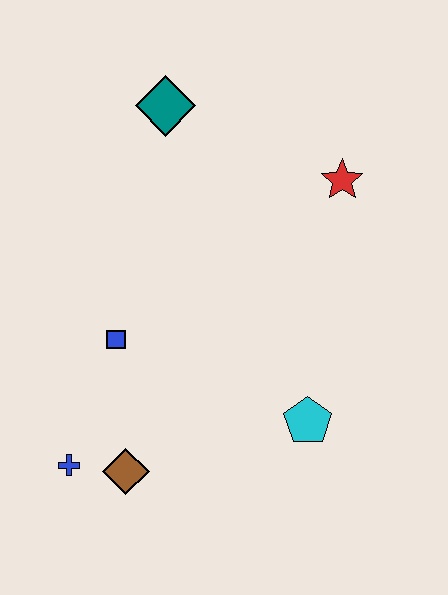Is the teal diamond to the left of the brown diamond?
No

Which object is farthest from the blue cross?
The red star is farthest from the blue cross.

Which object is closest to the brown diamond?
The blue cross is closest to the brown diamond.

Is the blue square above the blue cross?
Yes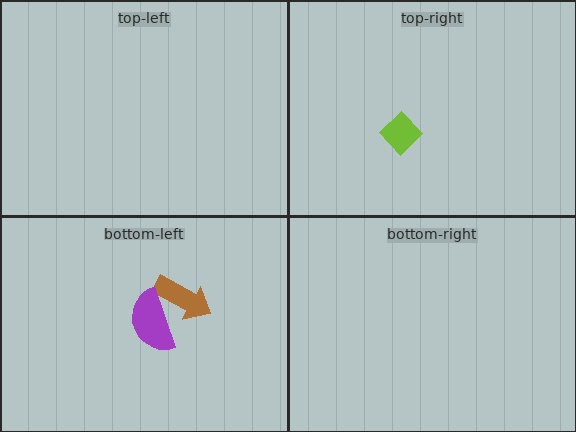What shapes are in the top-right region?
The lime diamond.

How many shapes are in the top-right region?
1.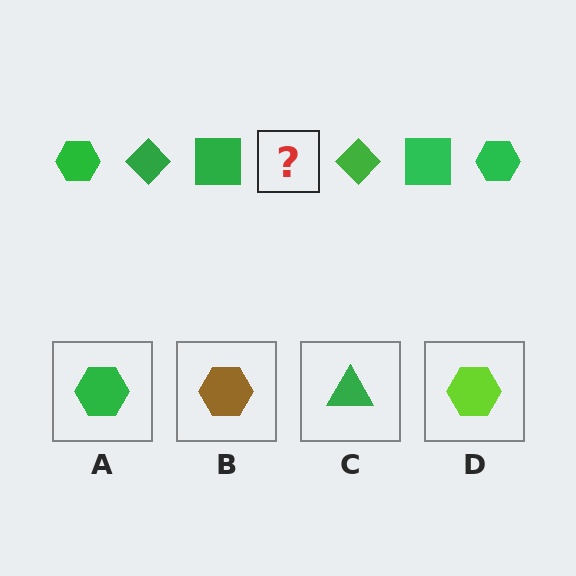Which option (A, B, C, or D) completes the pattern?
A.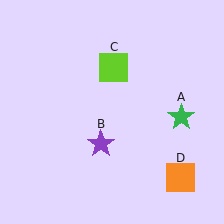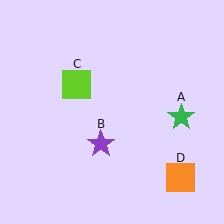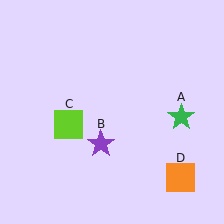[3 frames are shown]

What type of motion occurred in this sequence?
The lime square (object C) rotated counterclockwise around the center of the scene.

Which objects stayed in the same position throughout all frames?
Green star (object A) and purple star (object B) and orange square (object D) remained stationary.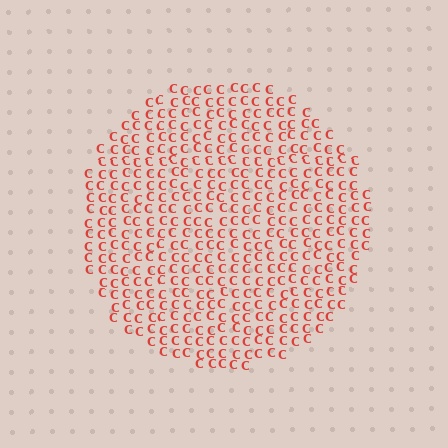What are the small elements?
The small elements are letter C's.